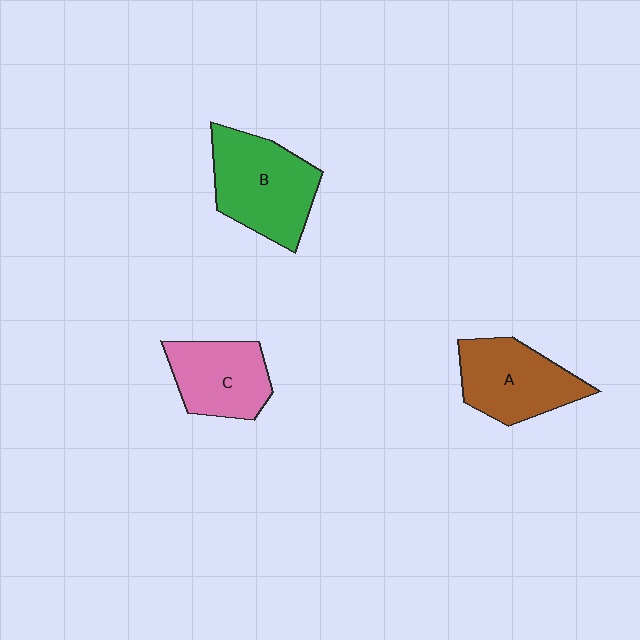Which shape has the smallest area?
Shape C (pink).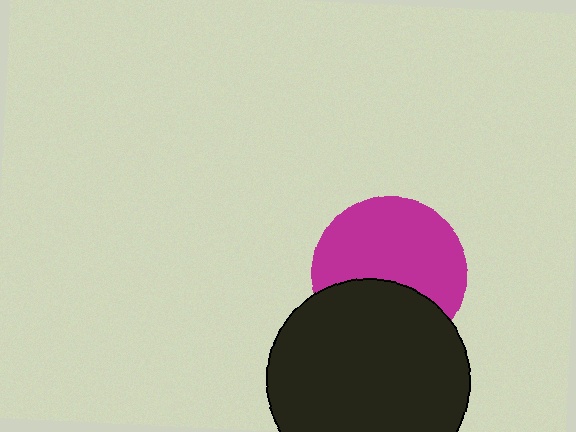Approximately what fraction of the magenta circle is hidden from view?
Roughly 37% of the magenta circle is hidden behind the black circle.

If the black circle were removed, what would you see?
You would see the complete magenta circle.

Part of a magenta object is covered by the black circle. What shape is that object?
It is a circle.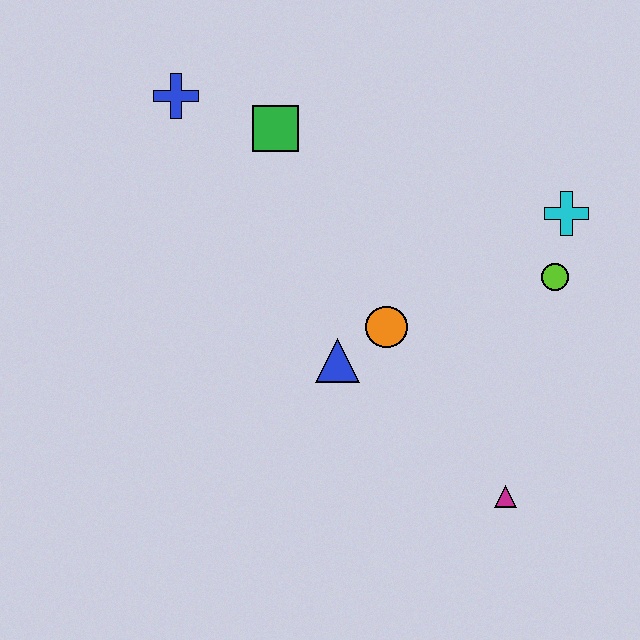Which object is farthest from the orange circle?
The blue cross is farthest from the orange circle.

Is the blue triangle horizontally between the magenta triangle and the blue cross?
Yes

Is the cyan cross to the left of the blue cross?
No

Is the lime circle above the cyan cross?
No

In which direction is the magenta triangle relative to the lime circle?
The magenta triangle is below the lime circle.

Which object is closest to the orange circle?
The blue triangle is closest to the orange circle.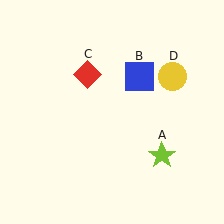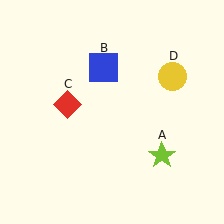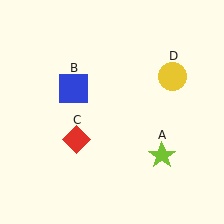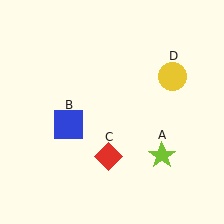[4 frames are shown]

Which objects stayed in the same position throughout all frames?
Lime star (object A) and yellow circle (object D) remained stationary.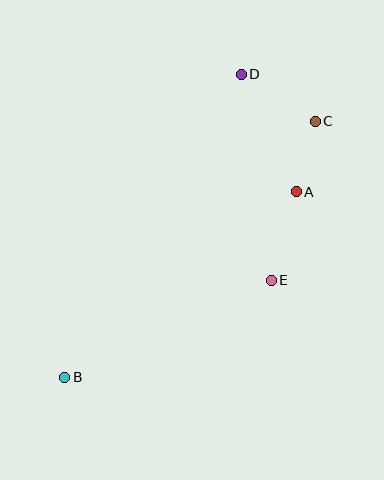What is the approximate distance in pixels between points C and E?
The distance between C and E is approximately 165 pixels.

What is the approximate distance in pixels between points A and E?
The distance between A and E is approximately 92 pixels.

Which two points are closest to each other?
Points A and C are closest to each other.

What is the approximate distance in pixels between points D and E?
The distance between D and E is approximately 208 pixels.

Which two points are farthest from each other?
Points B and C are farthest from each other.